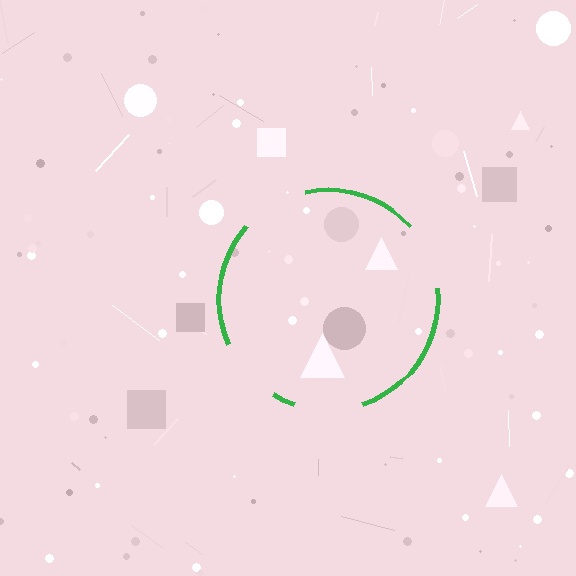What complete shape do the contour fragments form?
The contour fragments form a circle.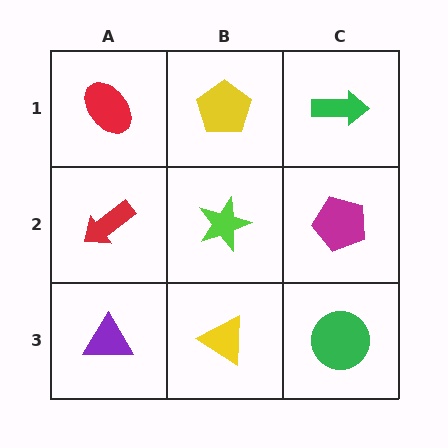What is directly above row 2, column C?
A green arrow.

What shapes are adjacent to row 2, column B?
A yellow pentagon (row 1, column B), a yellow triangle (row 3, column B), a red arrow (row 2, column A), a magenta pentagon (row 2, column C).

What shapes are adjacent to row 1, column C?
A magenta pentagon (row 2, column C), a yellow pentagon (row 1, column B).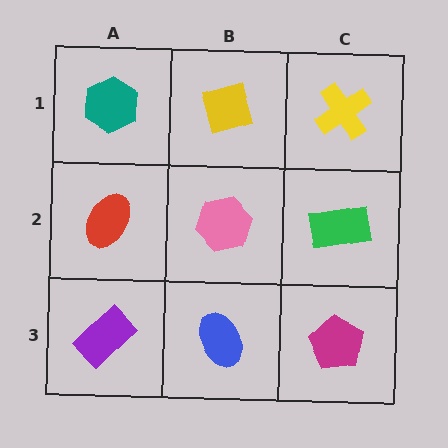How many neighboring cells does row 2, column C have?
3.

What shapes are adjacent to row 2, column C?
A yellow cross (row 1, column C), a magenta pentagon (row 3, column C), a pink hexagon (row 2, column B).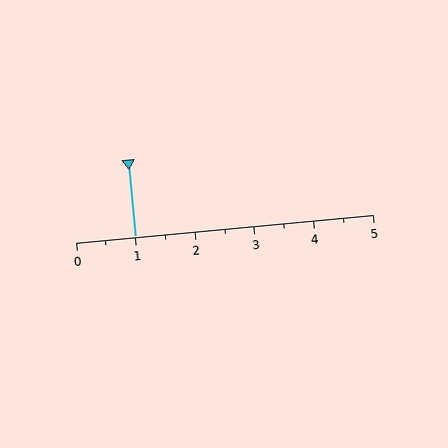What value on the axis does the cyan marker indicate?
The marker indicates approximately 1.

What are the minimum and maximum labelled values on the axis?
The axis runs from 0 to 5.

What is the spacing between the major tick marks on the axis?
The major ticks are spaced 1 apart.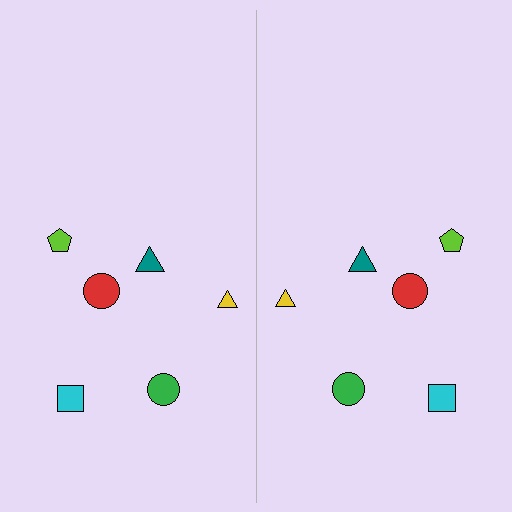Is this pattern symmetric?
Yes, this pattern has bilateral (reflection) symmetry.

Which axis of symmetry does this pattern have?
The pattern has a vertical axis of symmetry running through the center of the image.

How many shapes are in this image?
There are 12 shapes in this image.